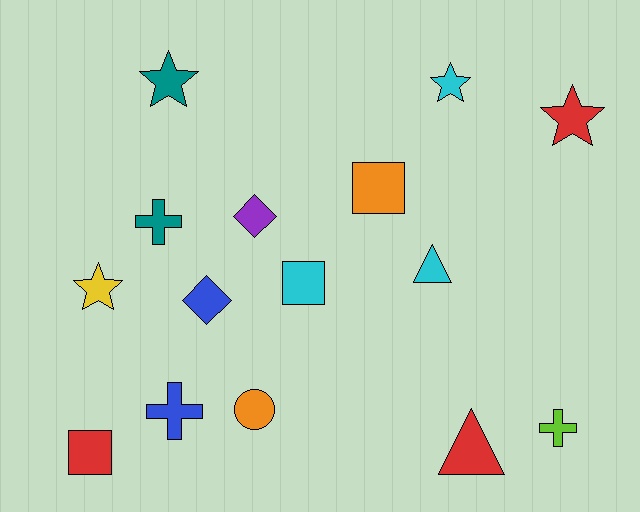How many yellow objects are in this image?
There is 1 yellow object.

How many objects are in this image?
There are 15 objects.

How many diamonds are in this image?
There are 2 diamonds.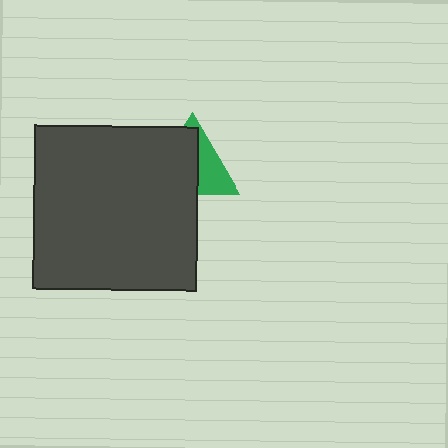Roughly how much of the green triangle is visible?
A small part of it is visible (roughly 42%).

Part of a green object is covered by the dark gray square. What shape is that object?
It is a triangle.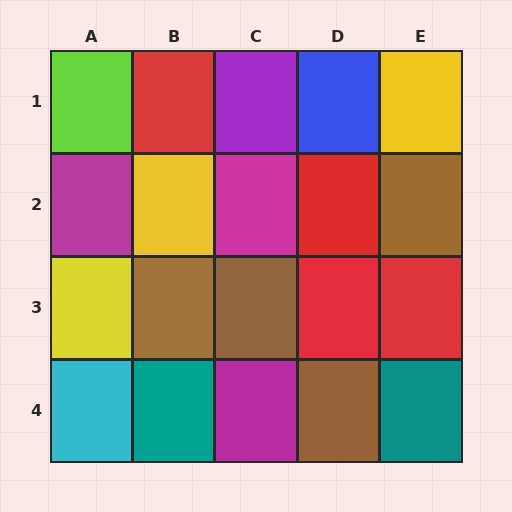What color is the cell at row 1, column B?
Red.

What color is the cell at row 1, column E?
Yellow.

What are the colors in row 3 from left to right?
Yellow, brown, brown, red, red.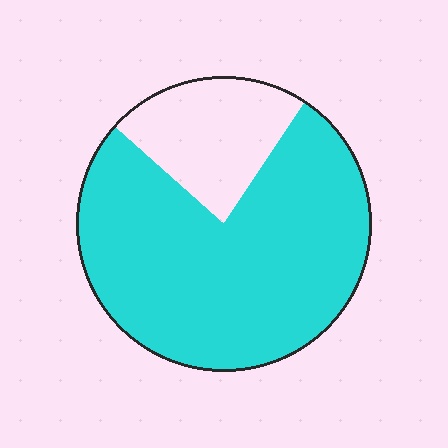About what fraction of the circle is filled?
About three quarters (3/4).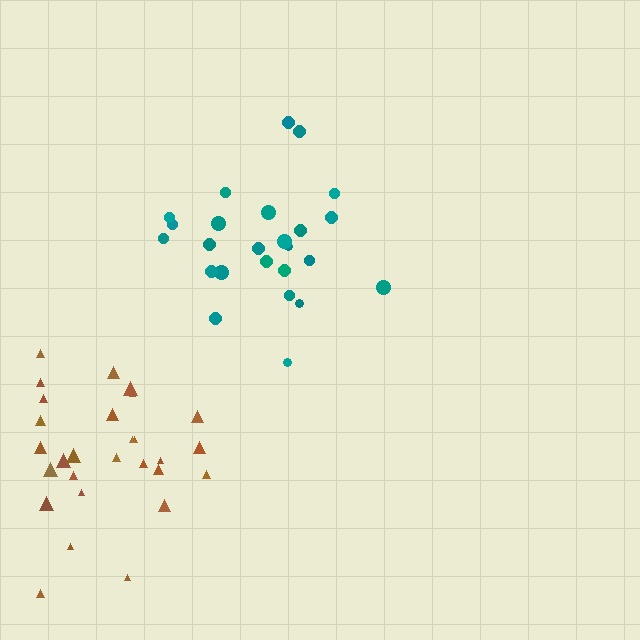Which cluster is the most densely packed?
Brown.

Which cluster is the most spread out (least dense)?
Teal.